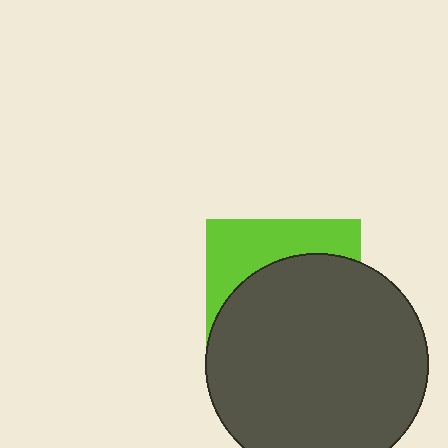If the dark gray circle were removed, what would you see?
You would see the complete lime square.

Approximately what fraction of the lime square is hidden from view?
Roughly 67% of the lime square is hidden behind the dark gray circle.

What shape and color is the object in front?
The object in front is a dark gray circle.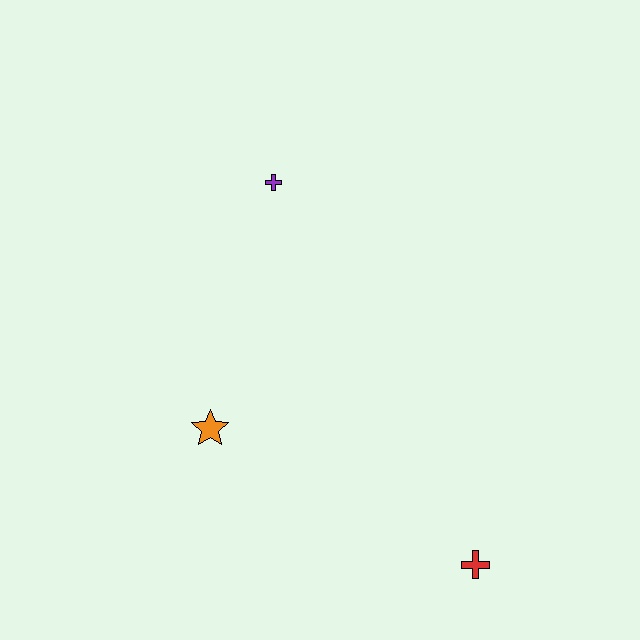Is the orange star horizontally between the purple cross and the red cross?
No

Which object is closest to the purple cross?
The orange star is closest to the purple cross.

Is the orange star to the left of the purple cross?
Yes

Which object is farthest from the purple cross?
The red cross is farthest from the purple cross.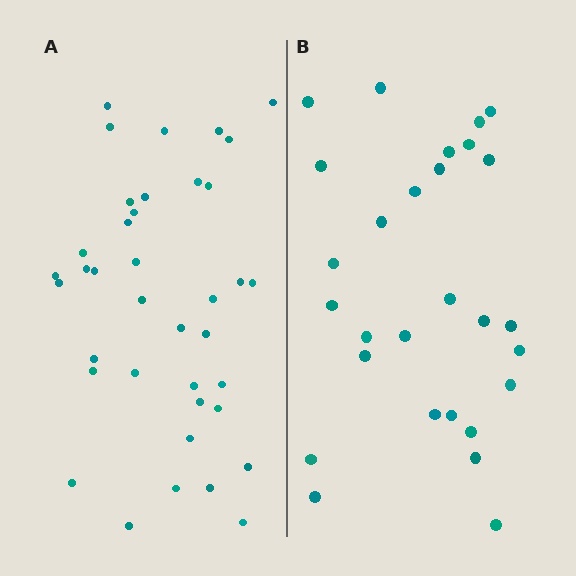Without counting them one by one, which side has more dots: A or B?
Region A (the left region) has more dots.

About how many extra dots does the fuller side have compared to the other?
Region A has roughly 10 or so more dots than region B.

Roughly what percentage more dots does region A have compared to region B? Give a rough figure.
About 35% more.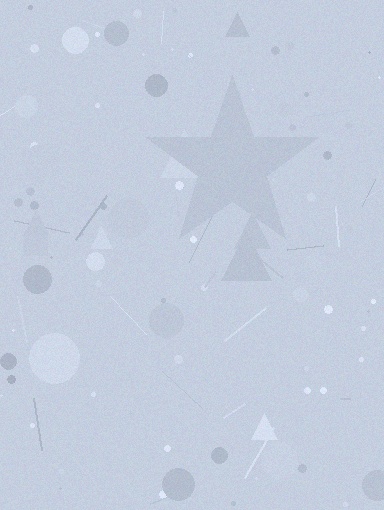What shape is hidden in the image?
A star is hidden in the image.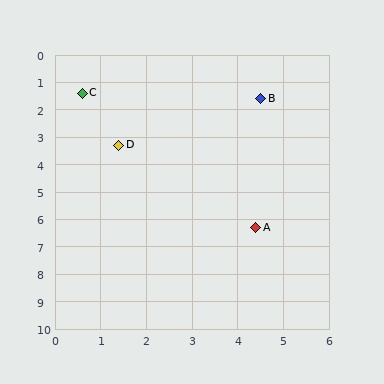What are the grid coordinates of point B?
Point B is at approximately (4.5, 1.6).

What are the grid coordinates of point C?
Point C is at approximately (0.6, 1.4).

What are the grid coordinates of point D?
Point D is at approximately (1.4, 3.3).